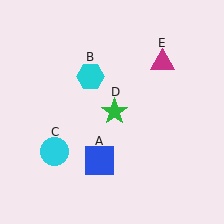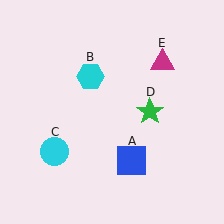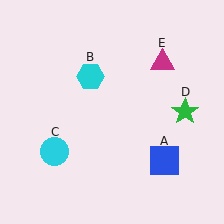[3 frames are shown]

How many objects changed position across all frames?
2 objects changed position: blue square (object A), green star (object D).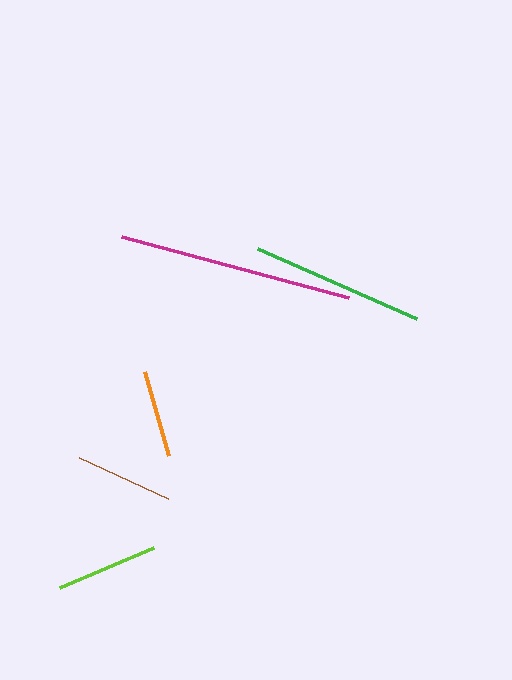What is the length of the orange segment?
The orange segment is approximately 88 pixels long.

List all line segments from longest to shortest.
From longest to shortest: magenta, green, lime, brown, orange.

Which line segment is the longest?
The magenta line is the longest at approximately 235 pixels.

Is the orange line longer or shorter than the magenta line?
The magenta line is longer than the orange line.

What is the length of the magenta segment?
The magenta segment is approximately 235 pixels long.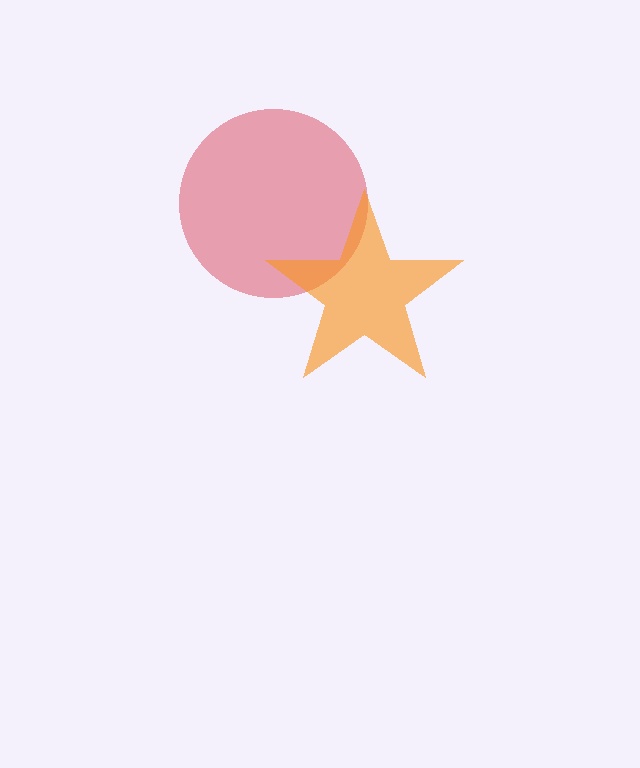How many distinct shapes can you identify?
There are 2 distinct shapes: a red circle, an orange star.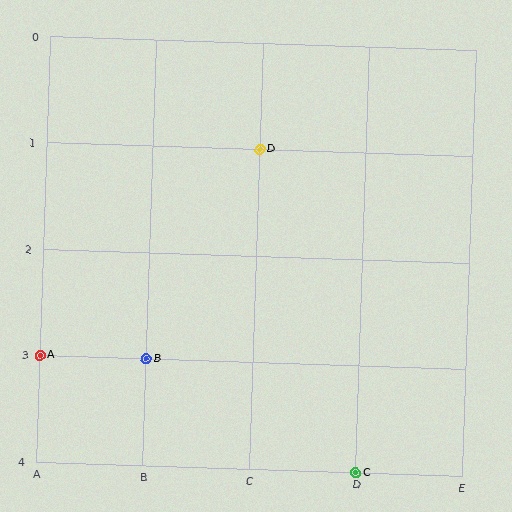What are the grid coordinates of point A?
Point A is at grid coordinates (A, 3).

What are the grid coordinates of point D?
Point D is at grid coordinates (C, 1).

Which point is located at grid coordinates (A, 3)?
Point A is at (A, 3).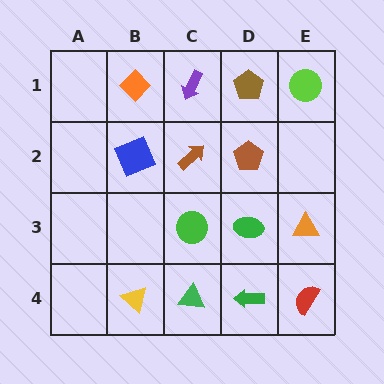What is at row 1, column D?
A brown pentagon.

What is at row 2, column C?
A brown arrow.